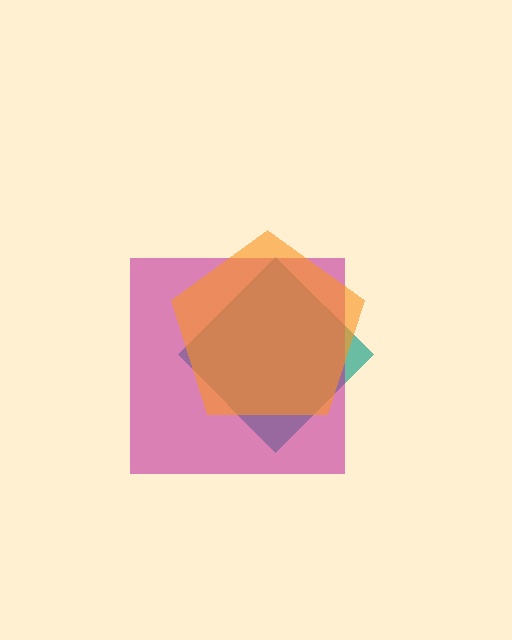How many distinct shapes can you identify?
There are 3 distinct shapes: a teal diamond, a magenta square, an orange pentagon.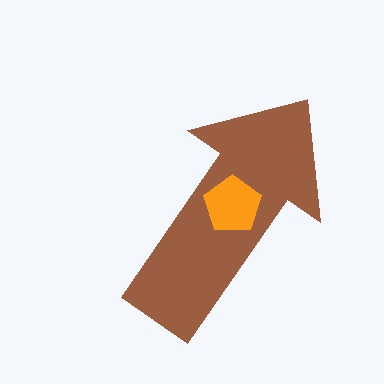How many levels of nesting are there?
2.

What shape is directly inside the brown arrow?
The orange pentagon.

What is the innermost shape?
The orange pentagon.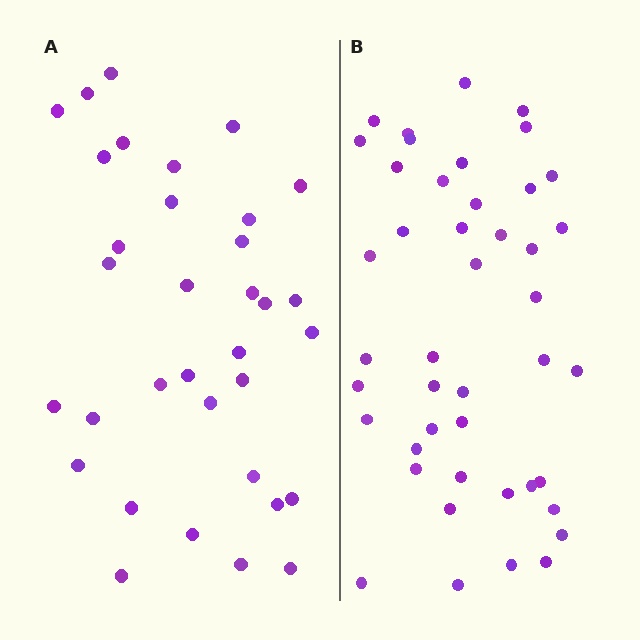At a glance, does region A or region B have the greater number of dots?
Region B (the right region) has more dots.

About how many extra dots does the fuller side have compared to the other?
Region B has roughly 10 or so more dots than region A.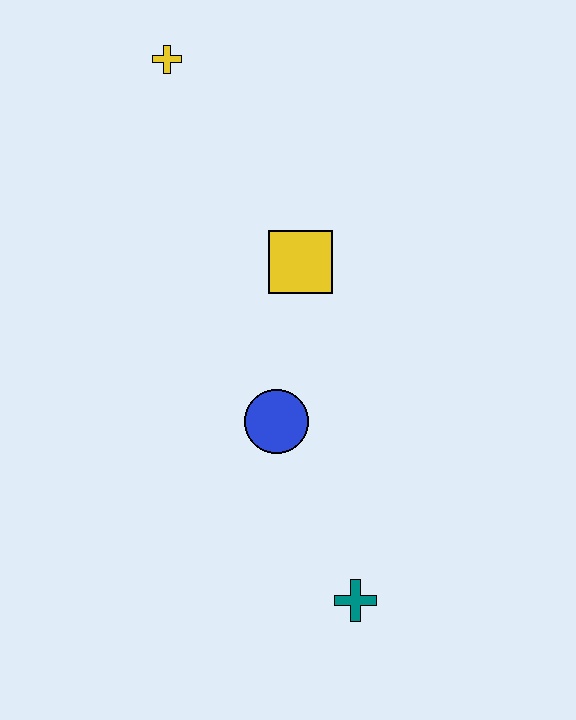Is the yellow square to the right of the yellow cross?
Yes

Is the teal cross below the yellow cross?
Yes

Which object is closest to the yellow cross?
The yellow square is closest to the yellow cross.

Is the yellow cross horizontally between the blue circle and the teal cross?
No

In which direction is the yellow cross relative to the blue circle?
The yellow cross is above the blue circle.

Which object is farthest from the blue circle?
The yellow cross is farthest from the blue circle.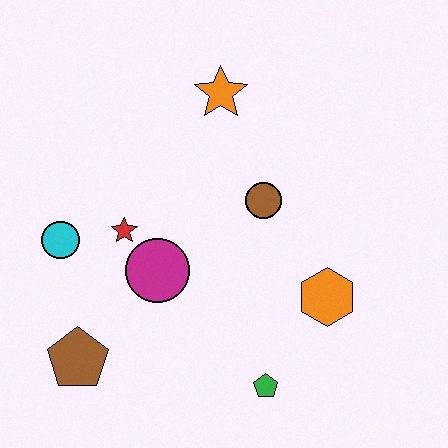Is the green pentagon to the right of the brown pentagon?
Yes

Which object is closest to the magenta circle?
The red star is closest to the magenta circle.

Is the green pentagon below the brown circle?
Yes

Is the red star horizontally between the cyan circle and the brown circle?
Yes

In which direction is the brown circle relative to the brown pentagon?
The brown circle is to the right of the brown pentagon.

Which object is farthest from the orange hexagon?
The cyan circle is farthest from the orange hexagon.